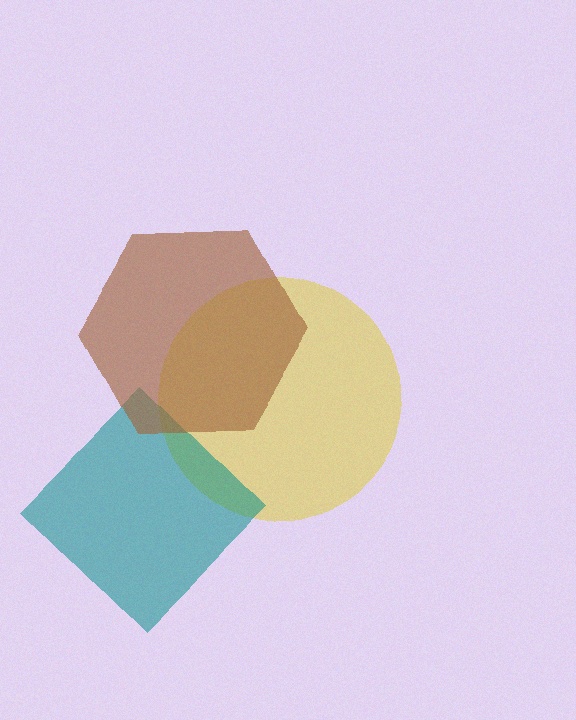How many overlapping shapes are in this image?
There are 3 overlapping shapes in the image.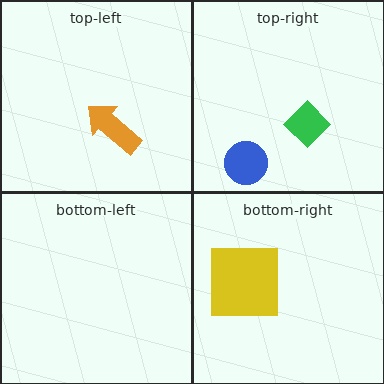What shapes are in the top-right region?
The green diamond, the blue circle.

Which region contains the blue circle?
The top-right region.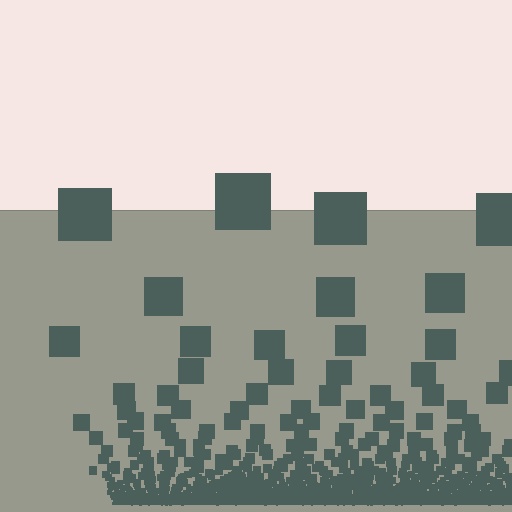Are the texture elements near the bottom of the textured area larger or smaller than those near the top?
Smaller. The gradient is inverted — elements near the bottom are smaller and denser.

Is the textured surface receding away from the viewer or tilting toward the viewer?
The surface appears to tilt toward the viewer. Texture elements get larger and sparser toward the top.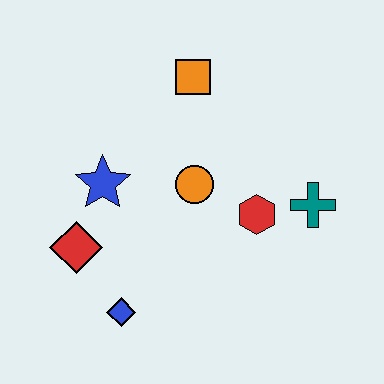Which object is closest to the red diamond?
The blue star is closest to the red diamond.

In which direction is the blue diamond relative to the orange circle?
The blue diamond is below the orange circle.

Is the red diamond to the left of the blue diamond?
Yes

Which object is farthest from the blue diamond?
The orange square is farthest from the blue diamond.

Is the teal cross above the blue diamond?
Yes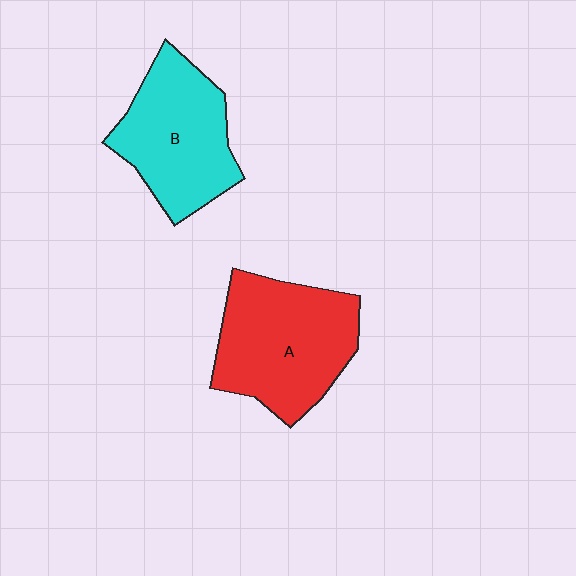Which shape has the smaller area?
Shape B (cyan).